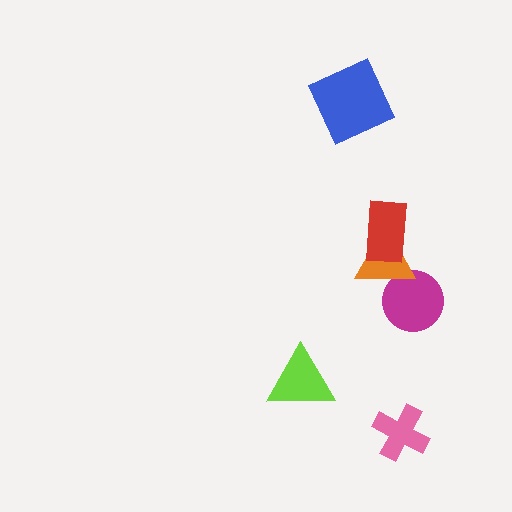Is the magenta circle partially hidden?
Yes, it is partially covered by another shape.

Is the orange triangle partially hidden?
Yes, it is partially covered by another shape.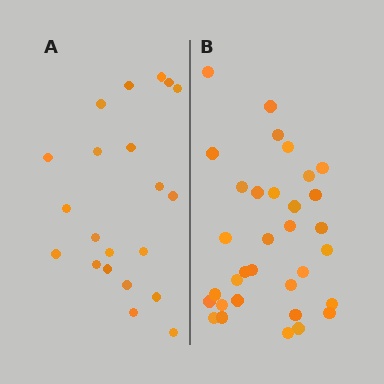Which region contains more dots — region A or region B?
Region B (the right region) has more dots.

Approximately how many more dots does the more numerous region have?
Region B has roughly 12 or so more dots than region A.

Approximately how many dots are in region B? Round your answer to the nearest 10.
About 30 dots. (The exact count is 33, which rounds to 30.)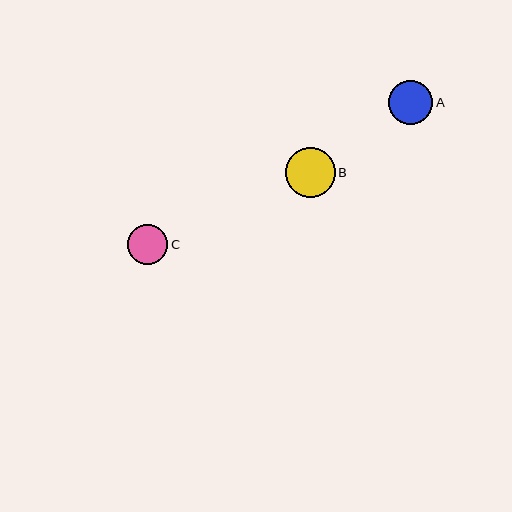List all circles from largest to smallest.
From largest to smallest: B, A, C.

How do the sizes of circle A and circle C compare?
Circle A and circle C are approximately the same size.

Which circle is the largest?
Circle B is the largest with a size of approximately 50 pixels.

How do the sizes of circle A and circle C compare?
Circle A and circle C are approximately the same size.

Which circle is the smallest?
Circle C is the smallest with a size of approximately 40 pixels.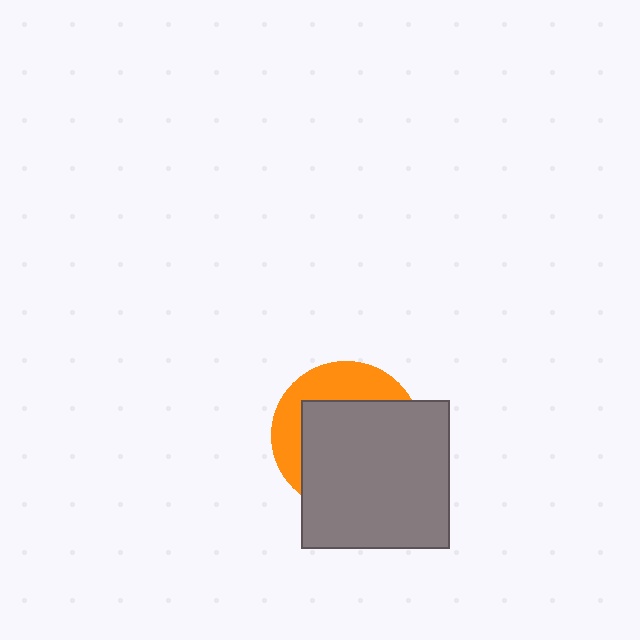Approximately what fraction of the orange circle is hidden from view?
Roughly 67% of the orange circle is hidden behind the gray square.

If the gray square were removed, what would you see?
You would see the complete orange circle.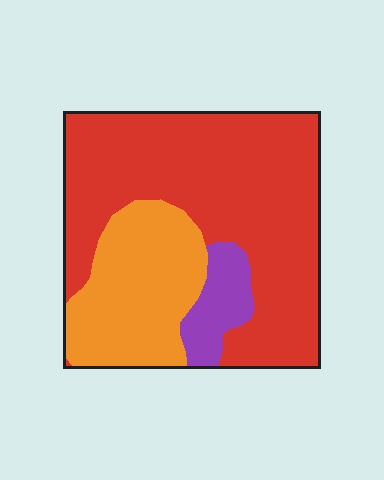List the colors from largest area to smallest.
From largest to smallest: red, orange, purple.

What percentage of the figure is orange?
Orange takes up between a sixth and a third of the figure.